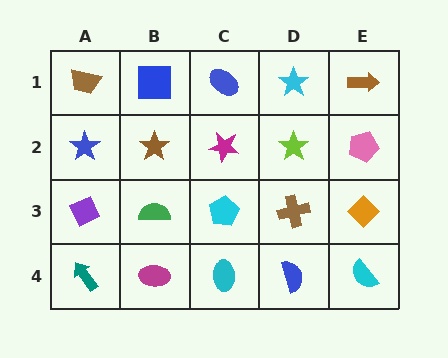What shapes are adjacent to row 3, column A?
A blue star (row 2, column A), a teal arrow (row 4, column A), a green semicircle (row 3, column B).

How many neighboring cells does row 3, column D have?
4.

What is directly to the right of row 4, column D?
A cyan semicircle.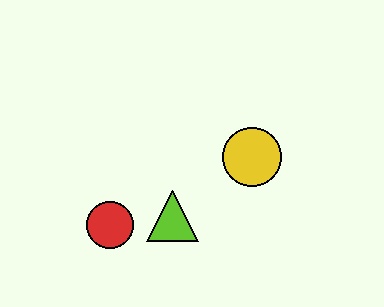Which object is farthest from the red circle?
The yellow circle is farthest from the red circle.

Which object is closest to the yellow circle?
The lime triangle is closest to the yellow circle.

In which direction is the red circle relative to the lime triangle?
The red circle is to the left of the lime triangle.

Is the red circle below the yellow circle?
Yes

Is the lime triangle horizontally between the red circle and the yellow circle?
Yes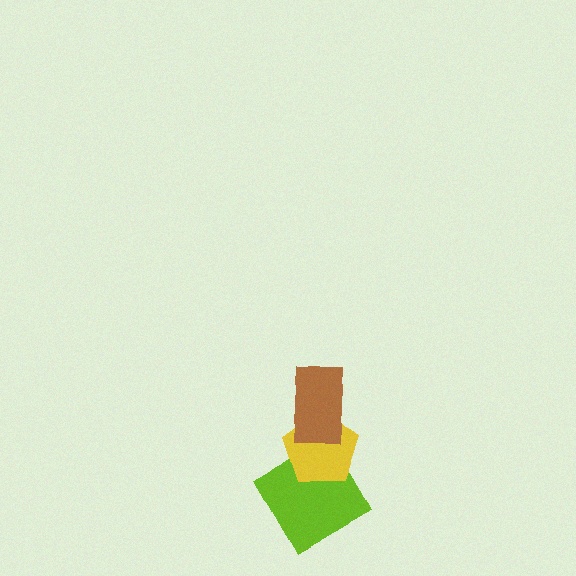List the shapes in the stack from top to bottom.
From top to bottom: the brown rectangle, the yellow pentagon, the lime square.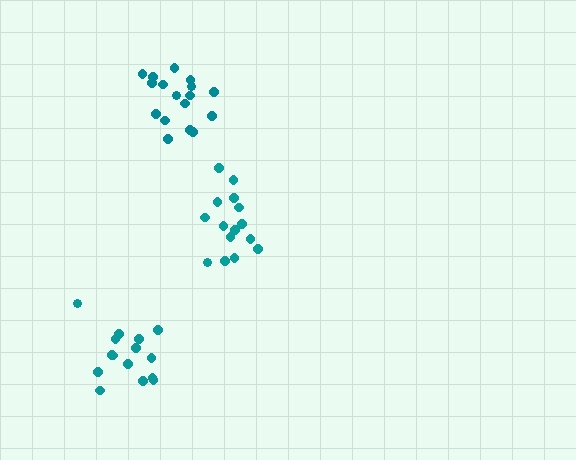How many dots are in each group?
Group 1: 15 dots, Group 2: 17 dots, Group 3: 15 dots (47 total).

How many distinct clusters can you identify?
There are 3 distinct clusters.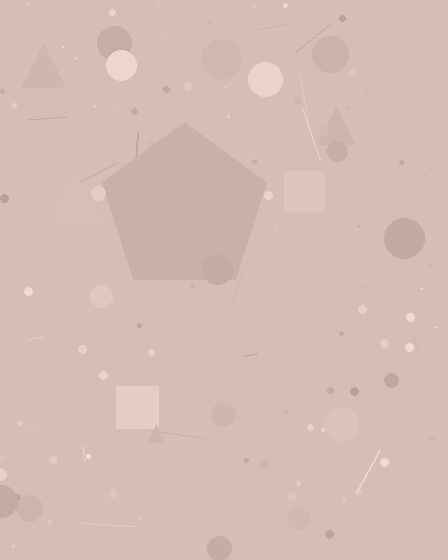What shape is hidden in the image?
A pentagon is hidden in the image.